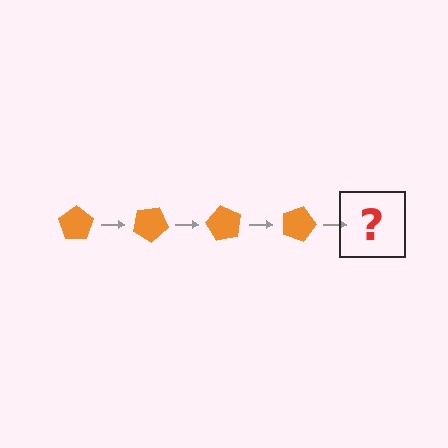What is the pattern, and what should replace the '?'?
The pattern is that the pentagon rotates 30 degrees each step. The '?' should be an orange pentagon rotated 120 degrees.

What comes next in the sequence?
The next element should be an orange pentagon rotated 120 degrees.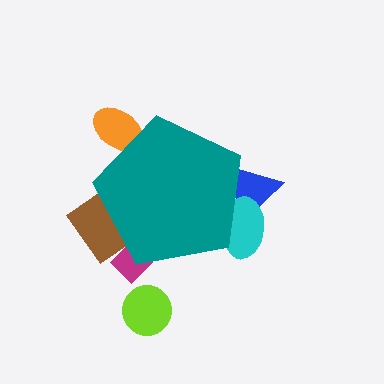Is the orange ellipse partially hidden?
Yes, the orange ellipse is partially hidden behind the teal pentagon.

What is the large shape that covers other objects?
A teal pentagon.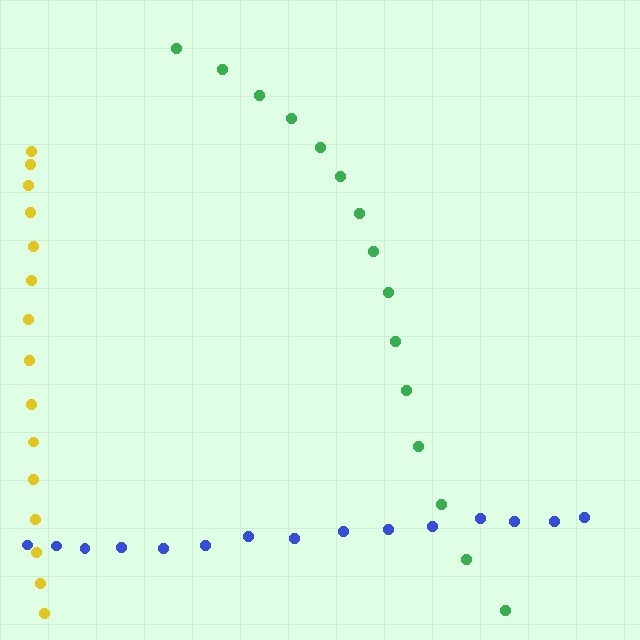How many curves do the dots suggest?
There are 3 distinct paths.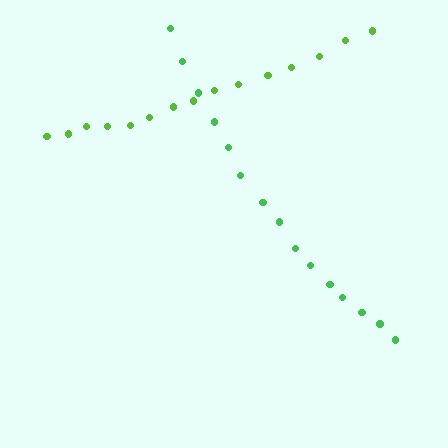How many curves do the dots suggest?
There are 2 distinct paths.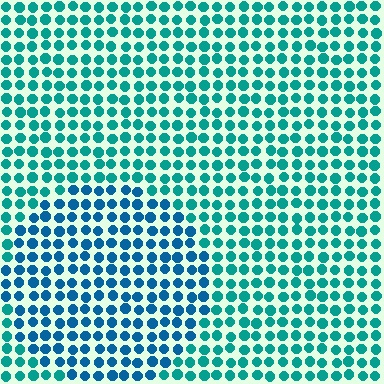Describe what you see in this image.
The image is filled with small teal elements in a uniform arrangement. A circle-shaped region is visible where the elements are tinted to a slightly different hue, forming a subtle color boundary.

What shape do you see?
I see a circle.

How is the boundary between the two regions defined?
The boundary is defined purely by a slight shift in hue (about 29 degrees). Spacing, size, and orientation are identical on both sides.